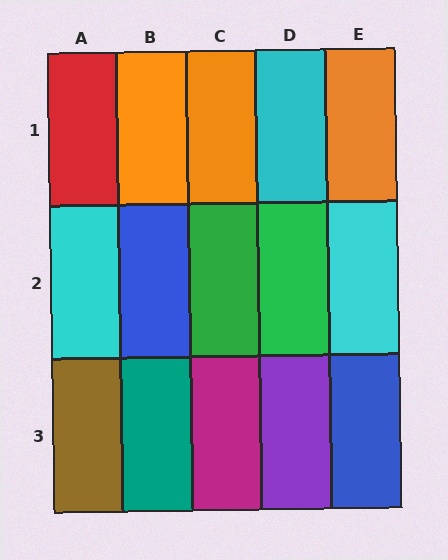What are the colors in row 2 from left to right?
Cyan, blue, green, green, cyan.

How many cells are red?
1 cell is red.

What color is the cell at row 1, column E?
Orange.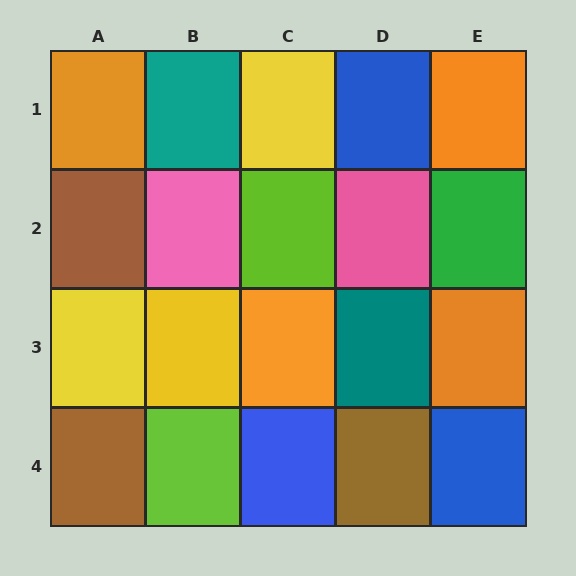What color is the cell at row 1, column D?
Blue.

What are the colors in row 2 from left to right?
Brown, pink, lime, pink, green.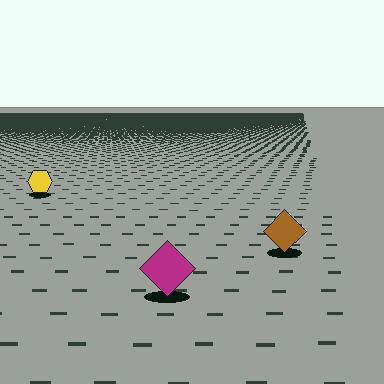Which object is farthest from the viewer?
The yellow hexagon is farthest from the viewer. It appears smaller and the ground texture around it is denser.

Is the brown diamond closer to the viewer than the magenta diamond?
No. The magenta diamond is closer — you can tell from the texture gradient: the ground texture is coarser near it.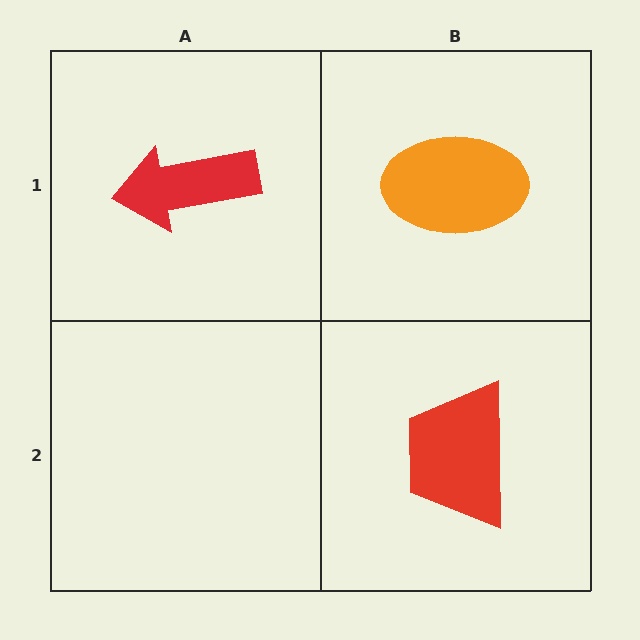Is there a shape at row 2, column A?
No, that cell is empty.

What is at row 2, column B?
A red trapezoid.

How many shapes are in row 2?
1 shape.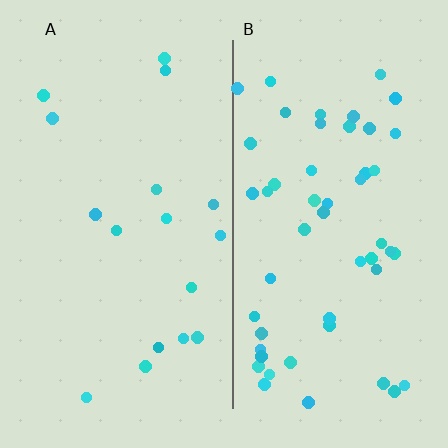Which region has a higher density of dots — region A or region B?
B (the right).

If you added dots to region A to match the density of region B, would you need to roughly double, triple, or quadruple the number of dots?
Approximately triple.